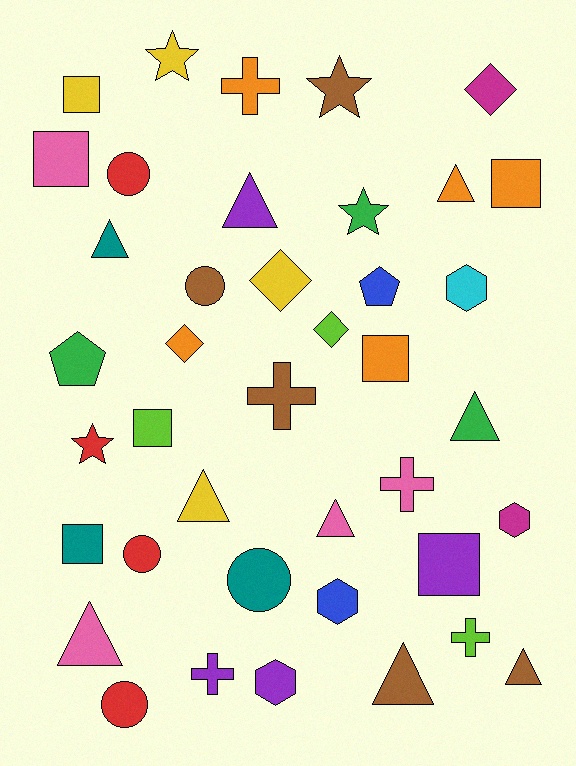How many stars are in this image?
There are 4 stars.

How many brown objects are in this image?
There are 5 brown objects.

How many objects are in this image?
There are 40 objects.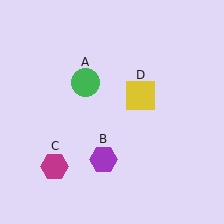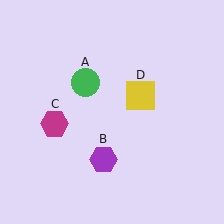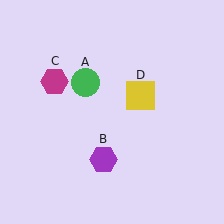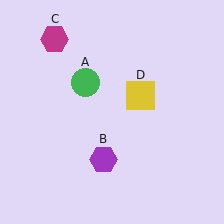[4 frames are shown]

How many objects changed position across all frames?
1 object changed position: magenta hexagon (object C).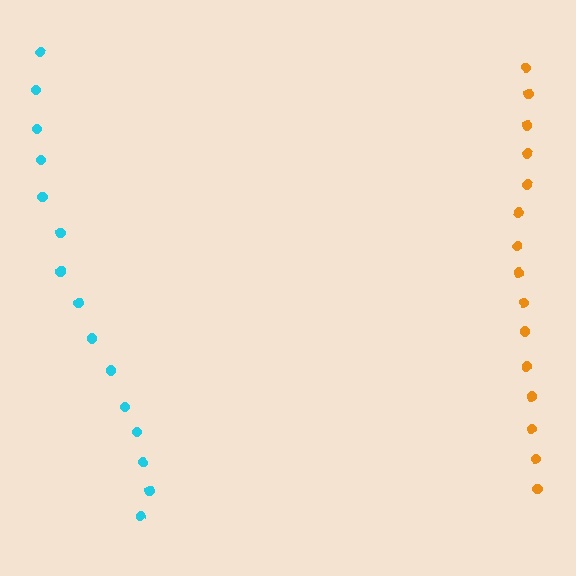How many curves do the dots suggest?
There are 2 distinct paths.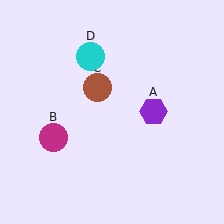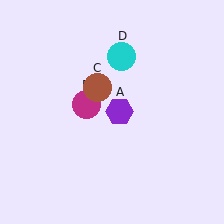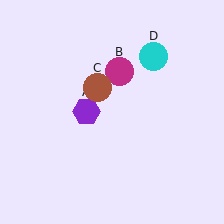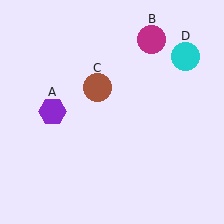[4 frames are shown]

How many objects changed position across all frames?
3 objects changed position: purple hexagon (object A), magenta circle (object B), cyan circle (object D).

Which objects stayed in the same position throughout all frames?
Brown circle (object C) remained stationary.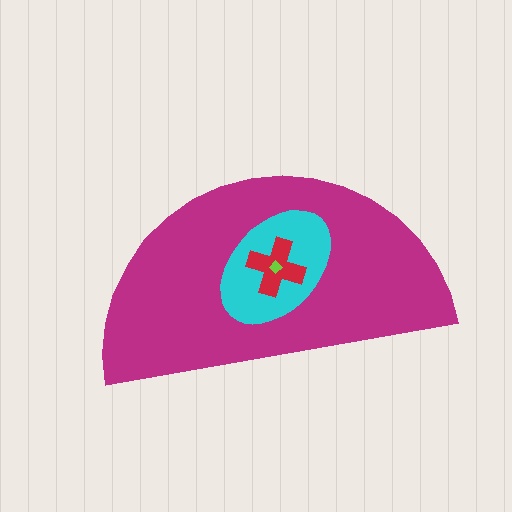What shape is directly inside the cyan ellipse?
The red cross.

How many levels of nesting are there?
4.